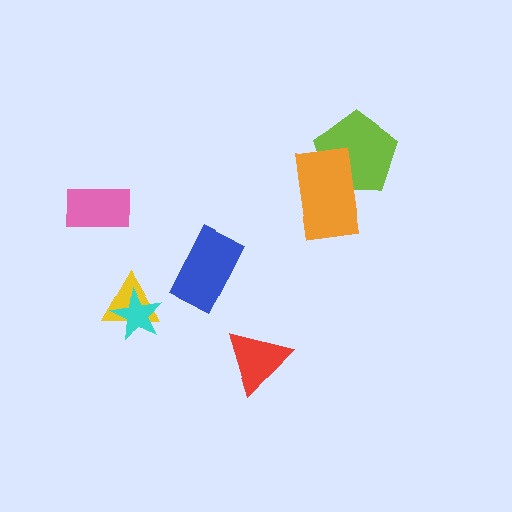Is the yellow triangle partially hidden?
Yes, it is partially covered by another shape.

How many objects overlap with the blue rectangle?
0 objects overlap with the blue rectangle.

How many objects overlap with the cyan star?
1 object overlaps with the cyan star.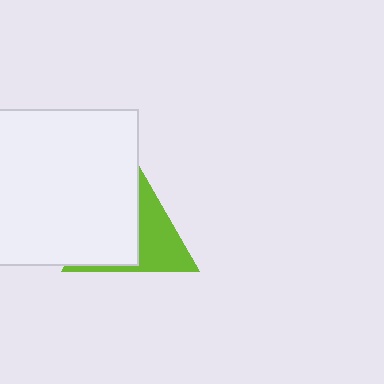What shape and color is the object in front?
The object in front is a white square.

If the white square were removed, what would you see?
You would see the complete lime triangle.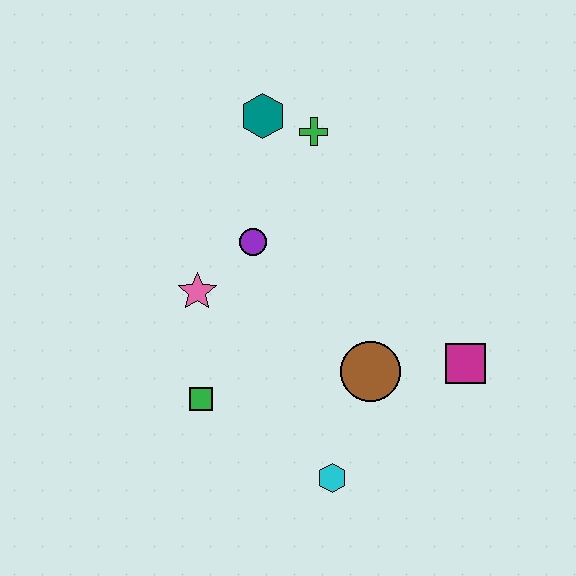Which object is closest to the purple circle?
The pink star is closest to the purple circle.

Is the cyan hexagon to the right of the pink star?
Yes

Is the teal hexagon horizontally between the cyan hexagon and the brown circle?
No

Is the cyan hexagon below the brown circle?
Yes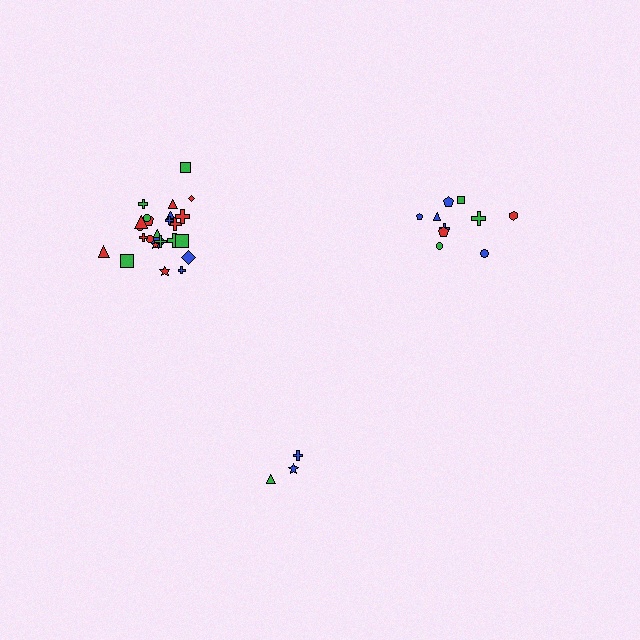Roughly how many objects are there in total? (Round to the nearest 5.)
Roughly 40 objects in total.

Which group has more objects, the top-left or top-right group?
The top-left group.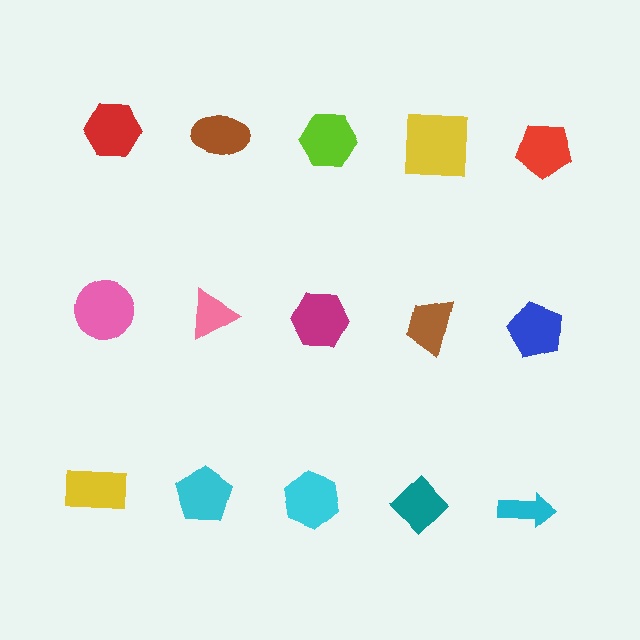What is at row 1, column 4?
A yellow square.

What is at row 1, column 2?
A brown ellipse.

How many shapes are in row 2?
5 shapes.